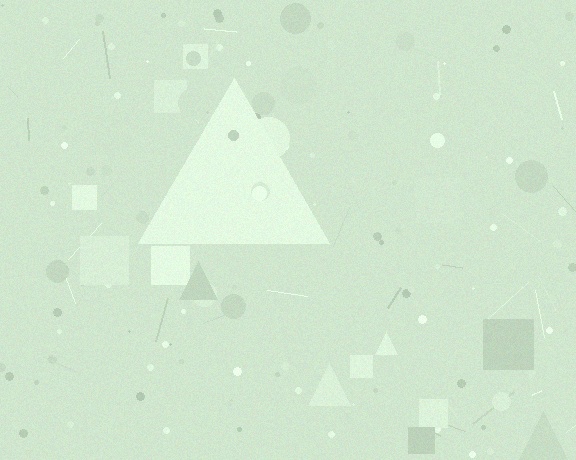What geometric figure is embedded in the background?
A triangle is embedded in the background.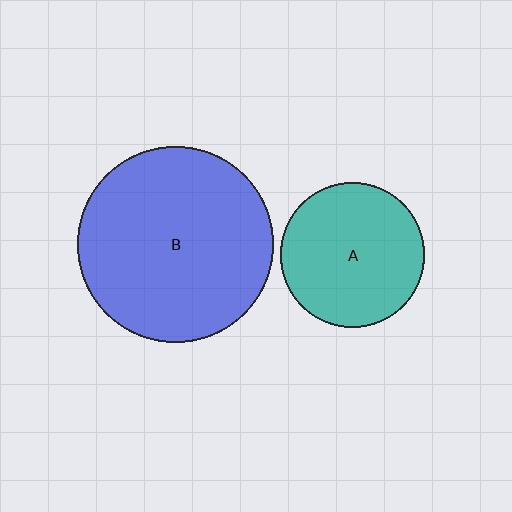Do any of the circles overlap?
No, none of the circles overlap.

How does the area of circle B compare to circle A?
Approximately 1.8 times.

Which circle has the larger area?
Circle B (blue).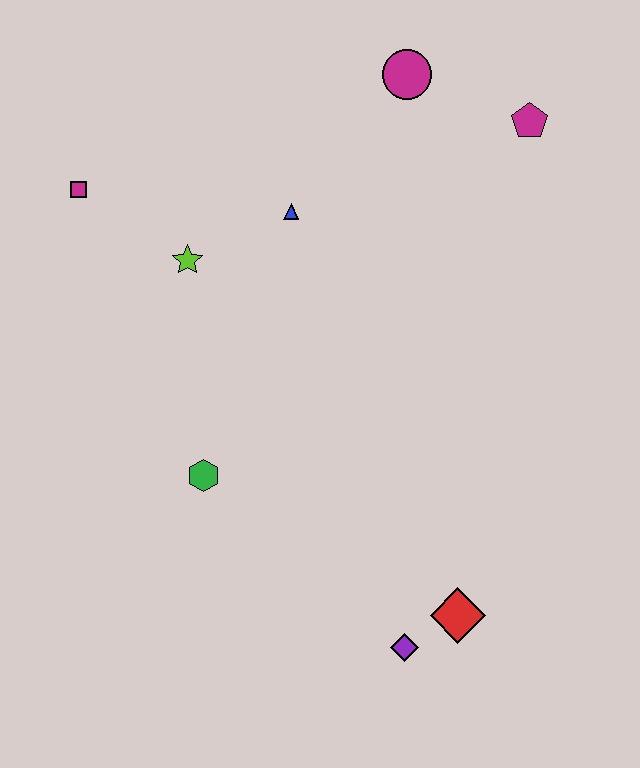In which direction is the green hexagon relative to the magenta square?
The green hexagon is below the magenta square.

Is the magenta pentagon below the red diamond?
No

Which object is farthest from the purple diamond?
The magenta circle is farthest from the purple diamond.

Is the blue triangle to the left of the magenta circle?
Yes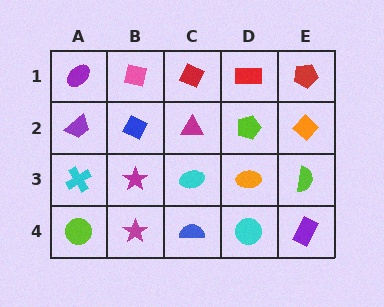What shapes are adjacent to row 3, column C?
A magenta triangle (row 2, column C), a blue semicircle (row 4, column C), a magenta star (row 3, column B), an orange ellipse (row 3, column D).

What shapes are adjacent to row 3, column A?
A purple trapezoid (row 2, column A), a lime circle (row 4, column A), a magenta star (row 3, column B).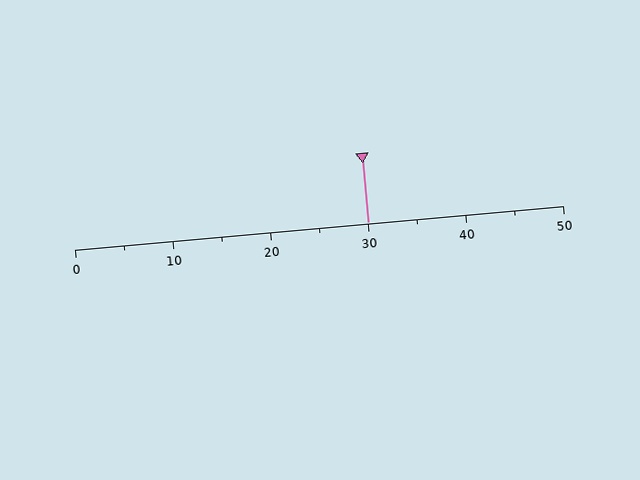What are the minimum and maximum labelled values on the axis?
The axis runs from 0 to 50.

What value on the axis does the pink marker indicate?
The marker indicates approximately 30.